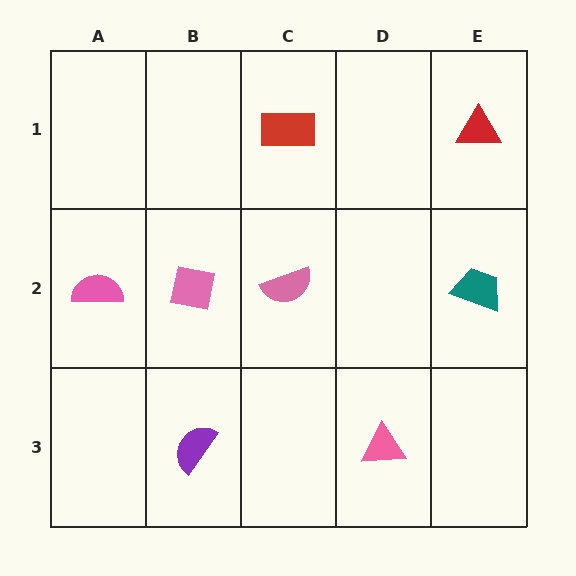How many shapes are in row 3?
2 shapes.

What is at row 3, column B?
A purple semicircle.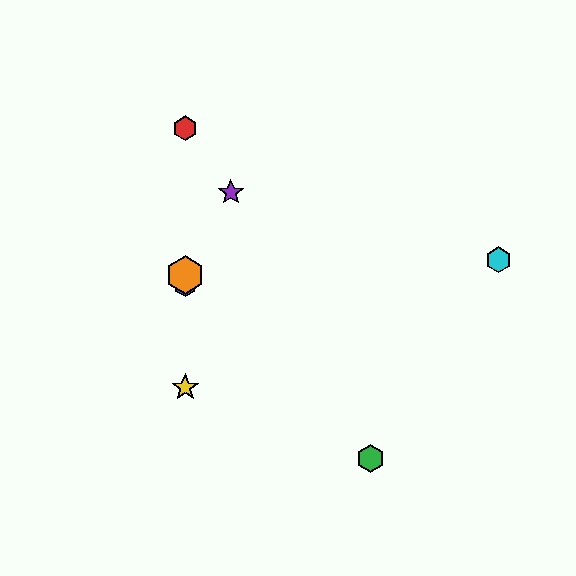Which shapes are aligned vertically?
The red hexagon, the blue hexagon, the yellow star, the orange hexagon are aligned vertically.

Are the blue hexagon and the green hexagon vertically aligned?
No, the blue hexagon is at x≈185 and the green hexagon is at x≈370.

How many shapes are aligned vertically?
4 shapes (the red hexagon, the blue hexagon, the yellow star, the orange hexagon) are aligned vertically.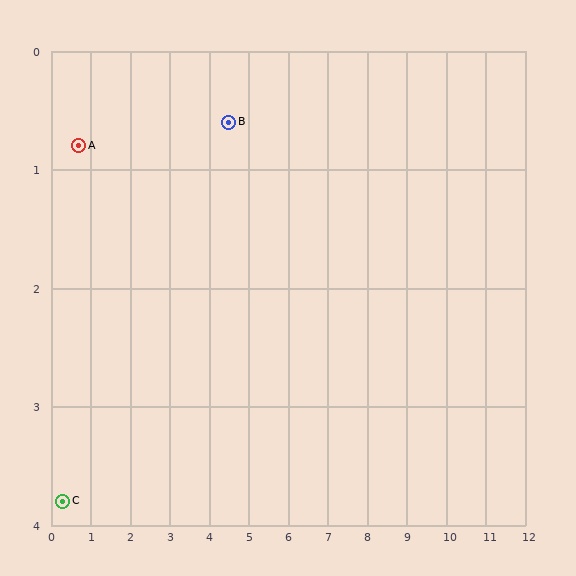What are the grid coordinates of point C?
Point C is at approximately (0.3, 3.8).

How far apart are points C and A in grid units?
Points C and A are about 3.0 grid units apart.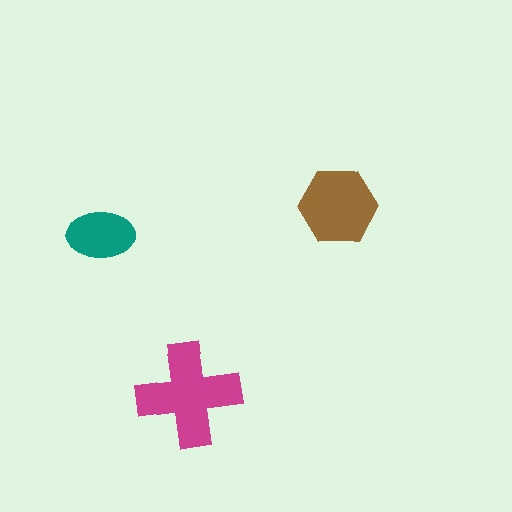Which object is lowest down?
The magenta cross is bottommost.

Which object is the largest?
The magenta cross.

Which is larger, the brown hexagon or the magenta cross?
The magenta cross.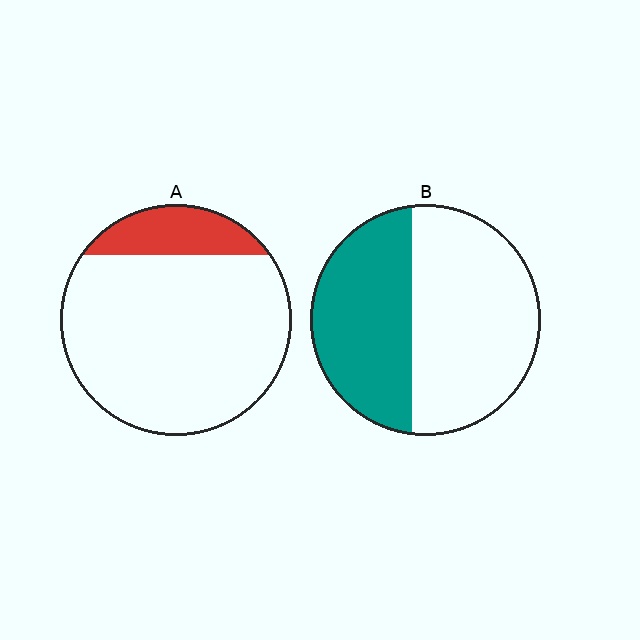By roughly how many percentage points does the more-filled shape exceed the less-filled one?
By roughly 25 percentage points (B over A).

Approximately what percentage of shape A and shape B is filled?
A is approximately 15% and B is approximately 45%.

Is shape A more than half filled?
No.